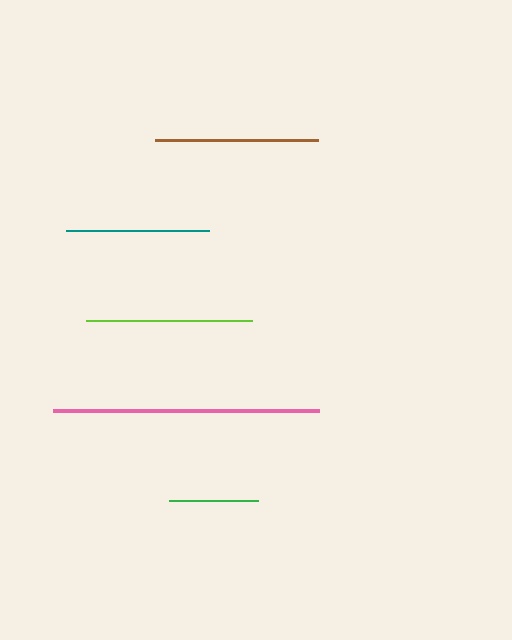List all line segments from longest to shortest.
From longest to shortest: pink, lime, brown, teal, green.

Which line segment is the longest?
The pink line is the longest at approximately 266 pixels.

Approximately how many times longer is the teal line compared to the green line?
The teal line is approximately 1.6 times the length of the green line.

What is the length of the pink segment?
The pink segment is approximately 266 pixels long.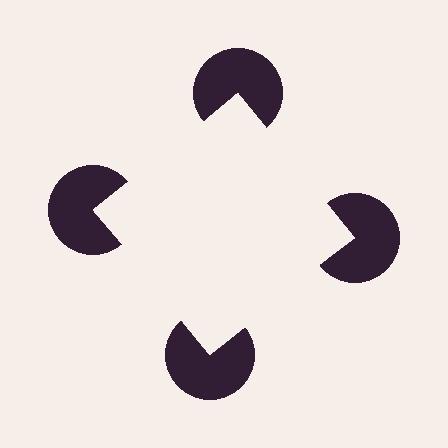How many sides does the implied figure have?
4 sides.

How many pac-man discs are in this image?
There are 4 — one at each vertex of the illusory square.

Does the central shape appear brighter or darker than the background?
It typically appears slightly brighter than the background, even though no actual brightness change is drawn.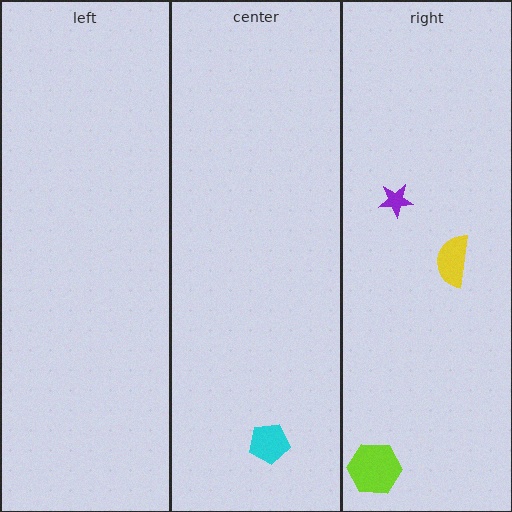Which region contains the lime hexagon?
The right region.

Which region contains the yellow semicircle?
The right region.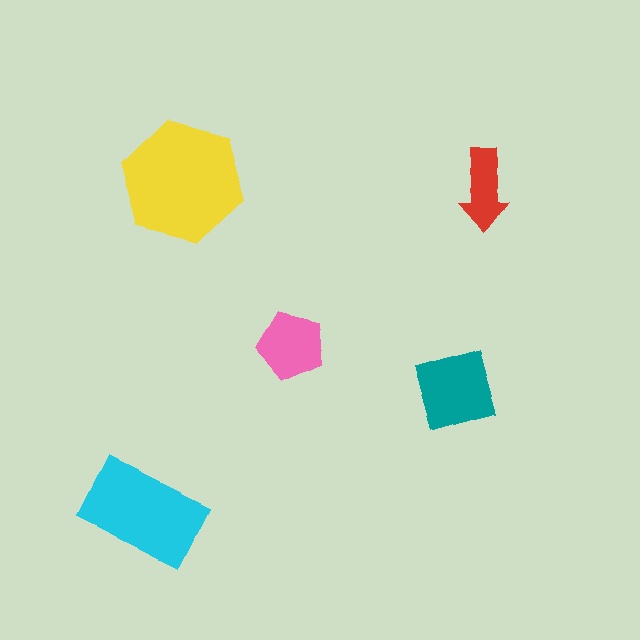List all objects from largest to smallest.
The yellow hexagon, the cyan rectangle, the teal square, the pink pentagon, the red arrow.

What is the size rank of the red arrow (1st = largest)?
5th.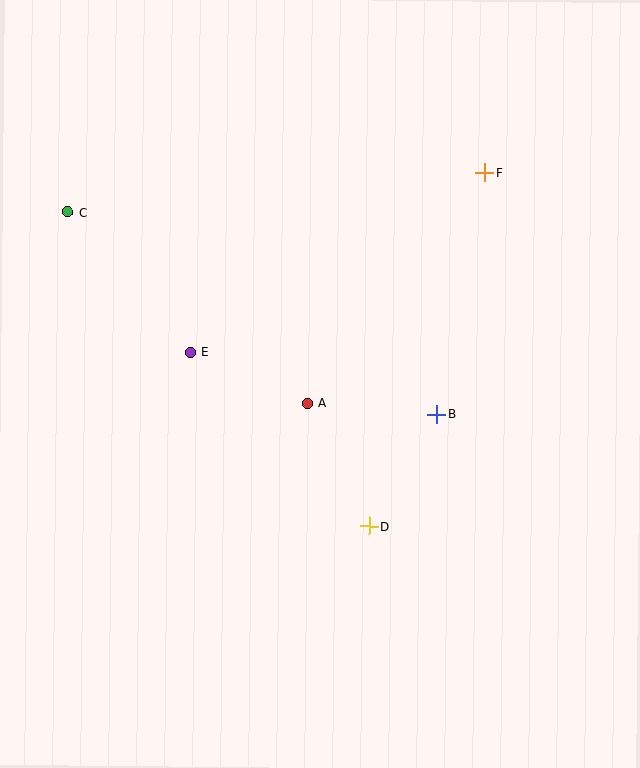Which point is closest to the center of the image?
Point A at (307, 403) is closest to the center.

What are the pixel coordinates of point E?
Point E is at (190, 352).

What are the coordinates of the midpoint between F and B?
The midpoint between F and B is at (461, 294).